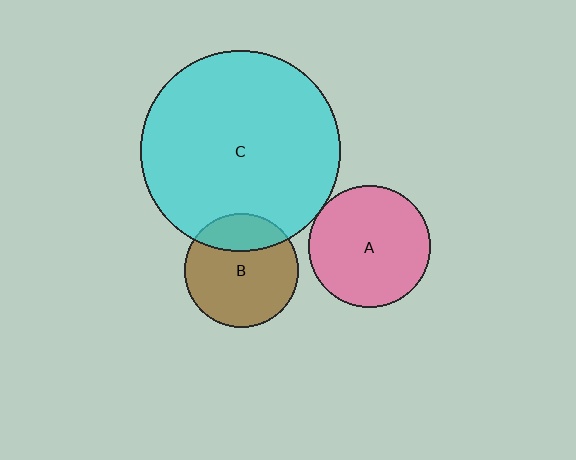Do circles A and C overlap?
Yes.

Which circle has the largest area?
Circle C (cyan).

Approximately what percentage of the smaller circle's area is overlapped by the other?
Approximately 5%.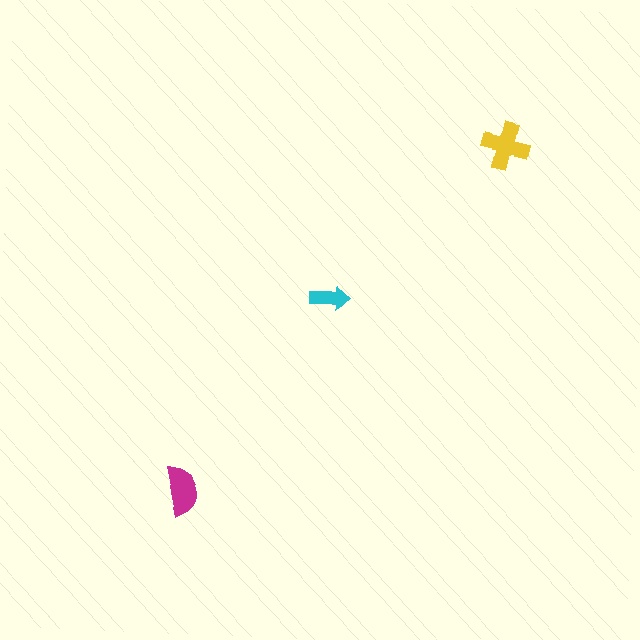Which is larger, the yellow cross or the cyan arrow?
The yellow cross.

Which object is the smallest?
The cyan arrow.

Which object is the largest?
The yellow cross.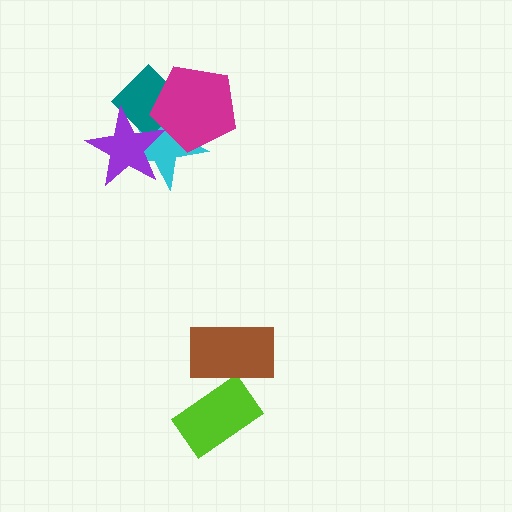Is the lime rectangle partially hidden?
Yes, it is partially covered by another shape.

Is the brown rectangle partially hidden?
No, no other shape covers it.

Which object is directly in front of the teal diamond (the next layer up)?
The magenta pentagon is directly in front of the teal diamond.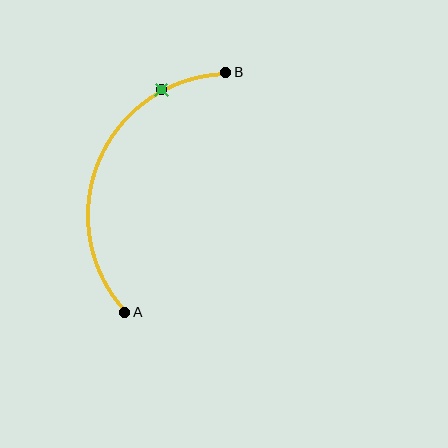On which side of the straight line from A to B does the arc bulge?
The arc bulges to the left of the straight line connecting A and B.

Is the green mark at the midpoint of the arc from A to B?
No. The green mark lies on the arc but is closer to endpoint B. The arc midpoint would be at the point on the curve equidistant along the arc from both A and B.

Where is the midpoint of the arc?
The arc midpoint is the point on the curve farthest from the straight line joining A and B. It sits to the left of that line.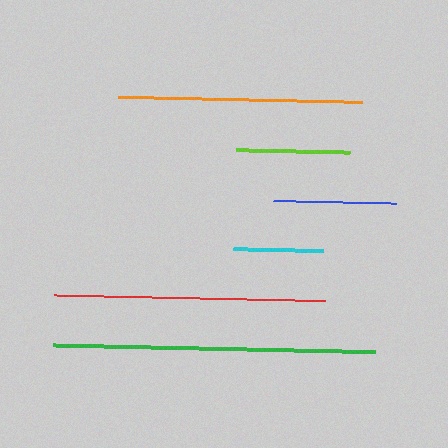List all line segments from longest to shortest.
From longest to shortest: green, red, orange, blue, lime, cyan.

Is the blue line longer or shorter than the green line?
The green line is longer than the blue line.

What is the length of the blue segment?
The blue segment is approximately 123 pixels long.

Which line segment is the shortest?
The cyan line is the shortest at approximately 90 pixels.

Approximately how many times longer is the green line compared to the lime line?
The green line is approximately 2.8 times the length of the lime line.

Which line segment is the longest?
The green line is the longest at approximately 322 pixels.